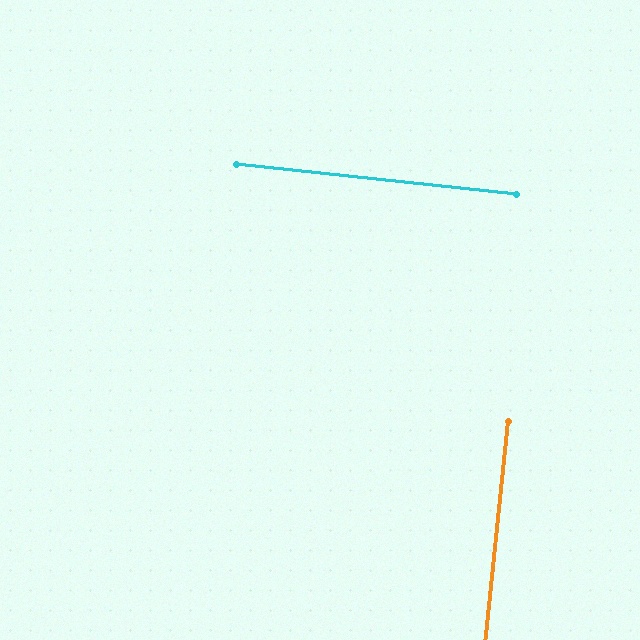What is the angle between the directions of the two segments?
Approximately 90 degrees.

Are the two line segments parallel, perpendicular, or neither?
Perpendicular — they meet at approximately 90°.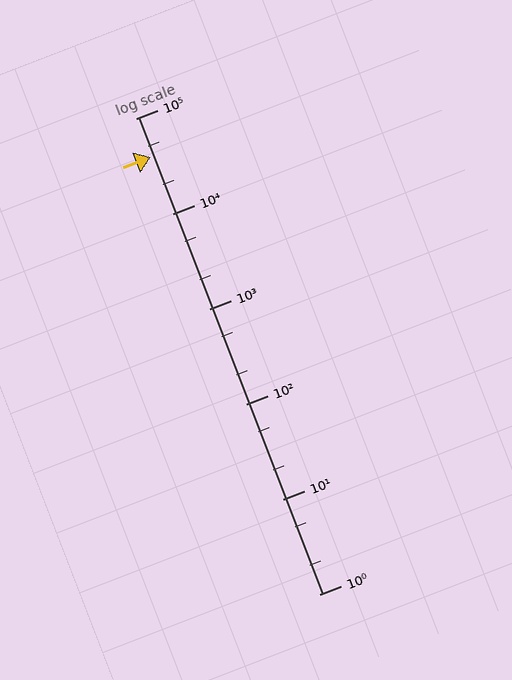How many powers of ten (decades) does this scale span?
The scale spans 5 decades, from 1 to 100000.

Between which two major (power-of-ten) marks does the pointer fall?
The pointer is between 10000 and 100000.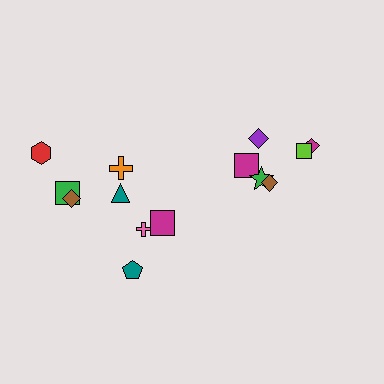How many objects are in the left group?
There are 8 objects.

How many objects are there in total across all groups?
There are 14 objects.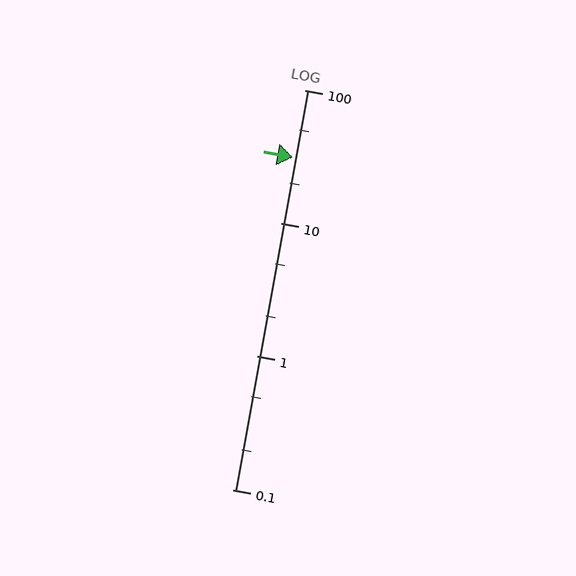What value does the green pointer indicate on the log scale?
The pointer indicates approximately 31.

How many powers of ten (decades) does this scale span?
The scale spans 3 decades, from 0.1 to 100.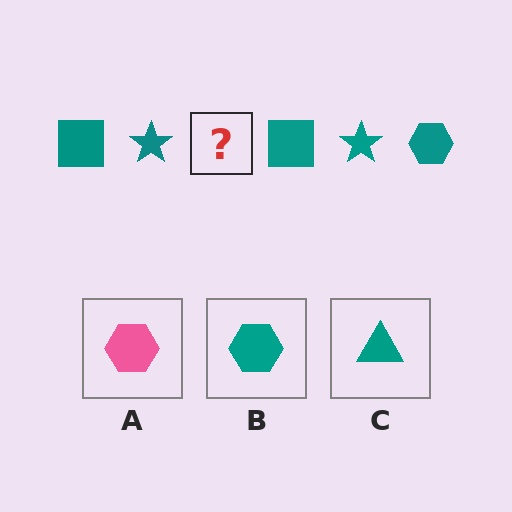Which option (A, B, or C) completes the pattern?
B.